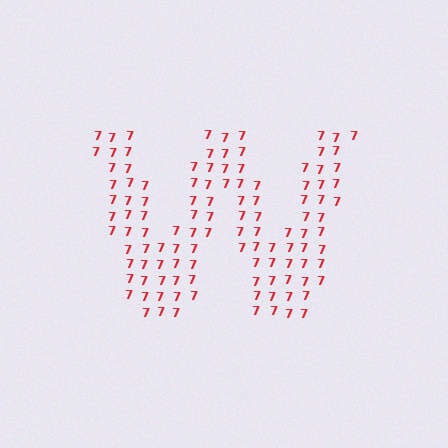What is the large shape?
The large shape is the letter W.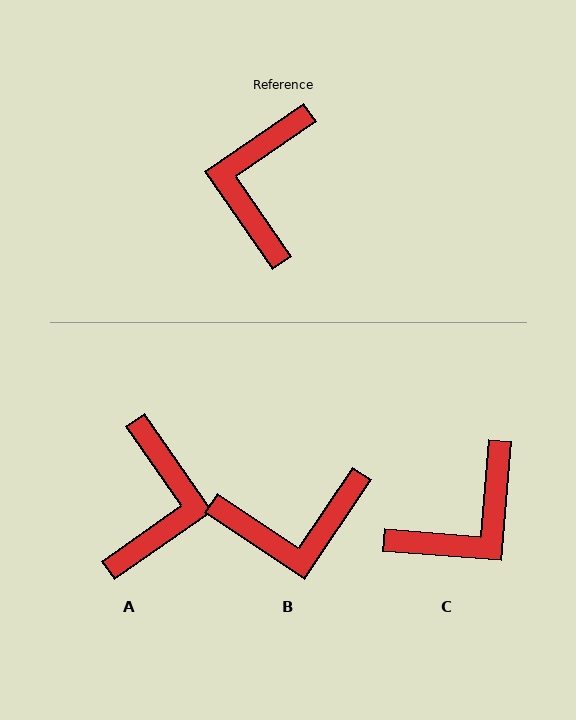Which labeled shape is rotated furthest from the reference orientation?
A, about 180 degrees away.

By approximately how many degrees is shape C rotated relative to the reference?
Approximately 141 degrees counter-clockwise.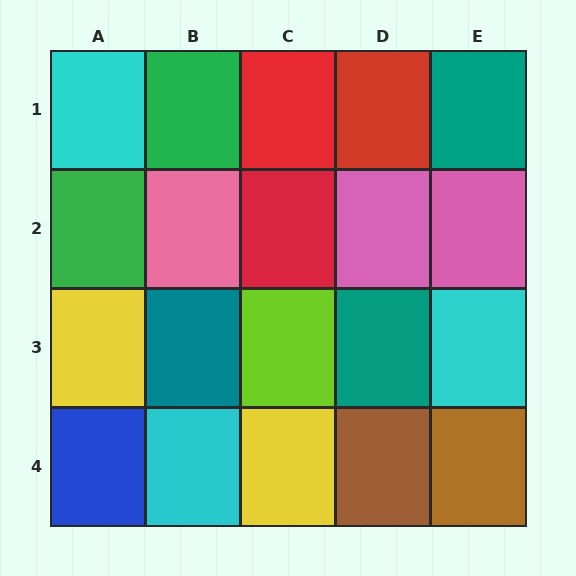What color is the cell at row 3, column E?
Cyan.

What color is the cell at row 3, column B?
Teal.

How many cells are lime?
1 cell is lime.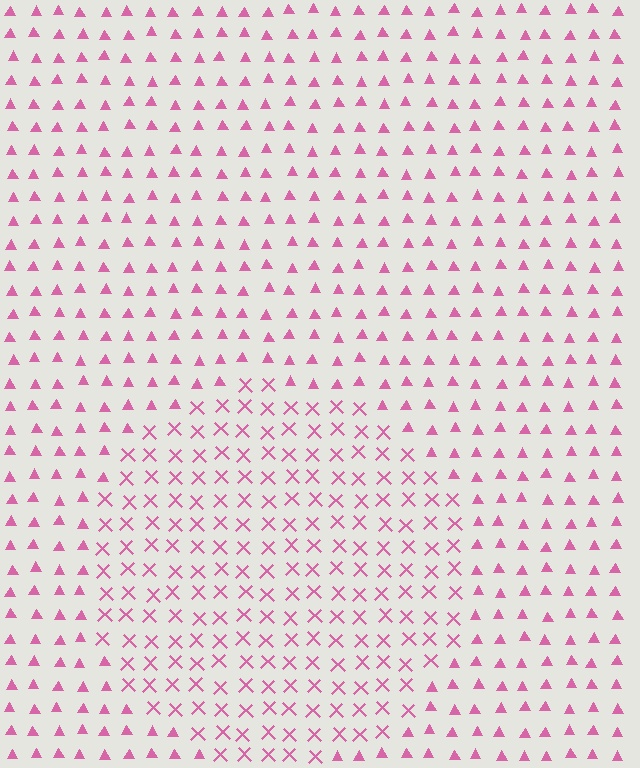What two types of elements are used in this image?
The image uses X marks inside the circle region and triangles outside it.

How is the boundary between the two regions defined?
The boundary is defined by a change in element shape: X marks inside vs. triangles outside. All elements share the same color and spacing.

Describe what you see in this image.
The image is filled with small pink elements arranged in a uniform grid. A circle-shaped region contains X marks, while the surrounding area contains triangles. The boundary is defined purely by the change in element shape.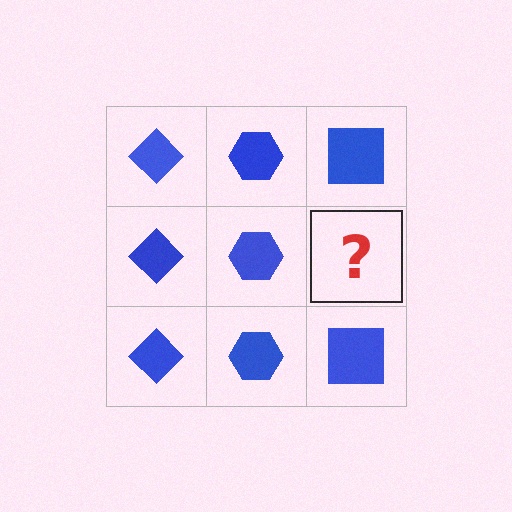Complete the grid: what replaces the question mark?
The question mark should be replaced with a blue square.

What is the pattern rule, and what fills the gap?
The rule is that each column has a consistent shape. The gap should be filled with a blue square.